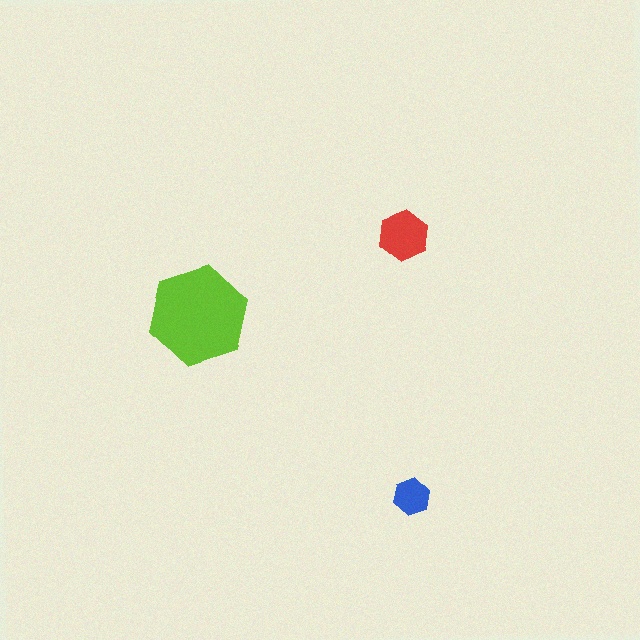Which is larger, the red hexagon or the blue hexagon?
The red one.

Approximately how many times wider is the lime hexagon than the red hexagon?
About 2 times wider.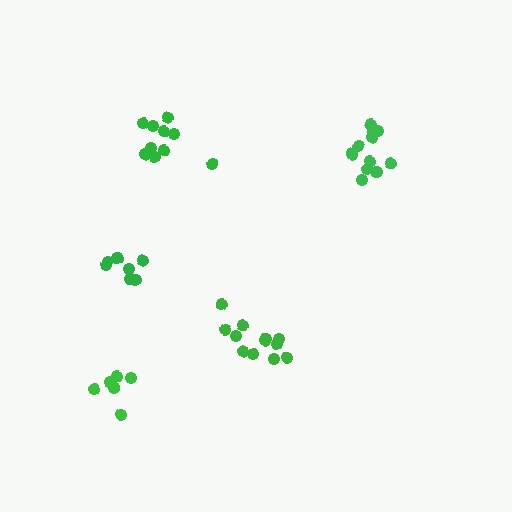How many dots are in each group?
Group 1: 12 dots, Group 2: 11 dots, Group 3: 10 dots, Group 4: 6 dots, Group 5: 7 dots (46 total).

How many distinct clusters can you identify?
There are 5 distinct clusters.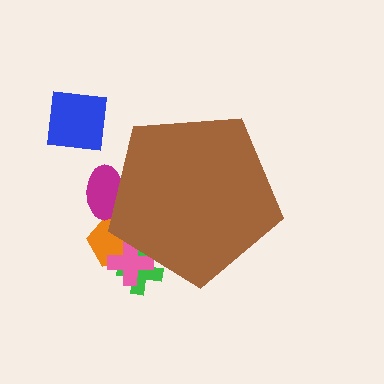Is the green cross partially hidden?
Yes, the green cross is partially hidden behind the brown pentagon.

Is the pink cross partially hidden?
Yes, the pink cross is partially hidden behind the brown pentagon.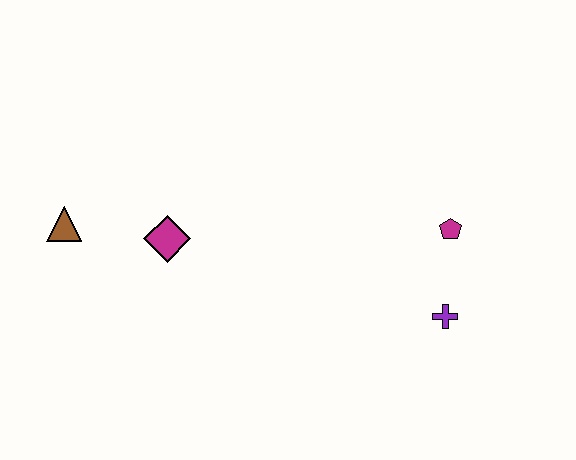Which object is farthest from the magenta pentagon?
The brown triangle is farthest from the magenta pentagon.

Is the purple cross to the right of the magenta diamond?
Yes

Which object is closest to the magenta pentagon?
The purple cross is closest to the magenta pentagon.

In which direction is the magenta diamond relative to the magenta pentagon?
The magenta diamond is to the left of the magenta pentagon.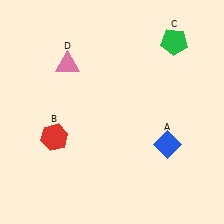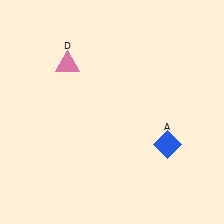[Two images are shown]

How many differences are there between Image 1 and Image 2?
There are 2 differences between the two images.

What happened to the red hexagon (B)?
The red hexagon (B) was removed in Image 2. It was in the bottom-left area of Image 1.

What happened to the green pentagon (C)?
The green pentagon (C) was removed in Image 2. It was in the top-right area of Image 1.